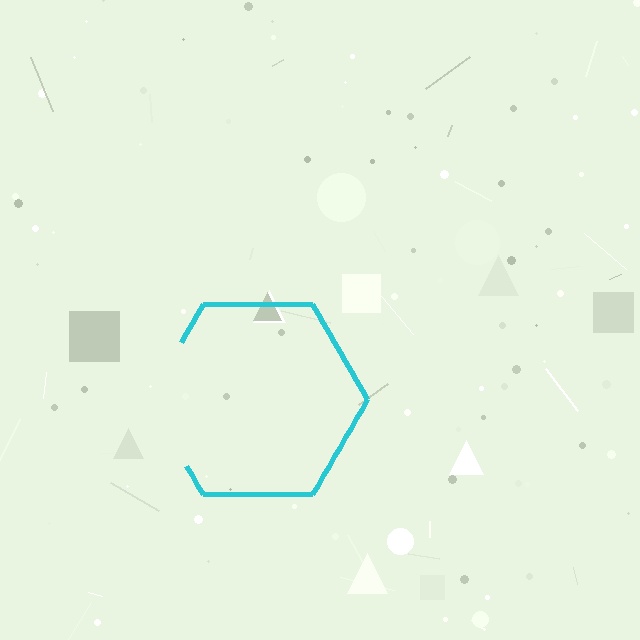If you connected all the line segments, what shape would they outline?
They would outline a hexagon.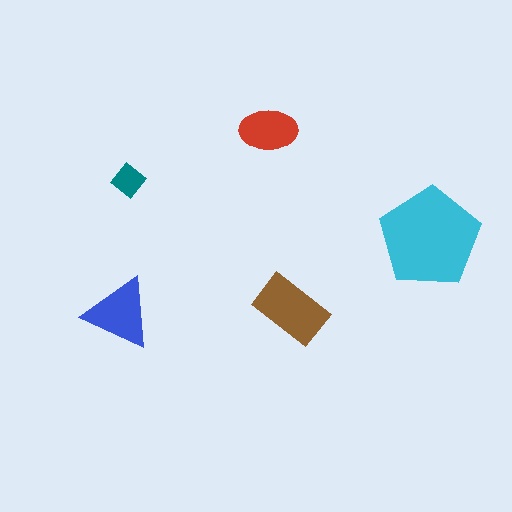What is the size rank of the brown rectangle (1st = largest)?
2nd.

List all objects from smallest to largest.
The teal diamond, the red ellipse, the blue triangle, the brown rectangle, the cyan pentagon.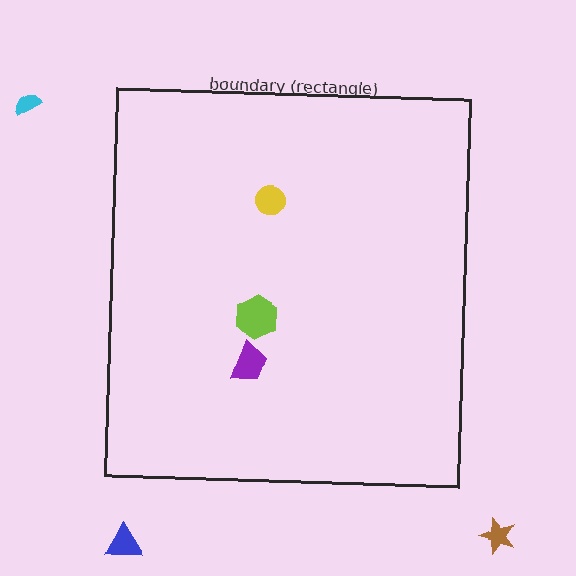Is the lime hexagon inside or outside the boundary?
Inside.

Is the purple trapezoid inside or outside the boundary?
Inside.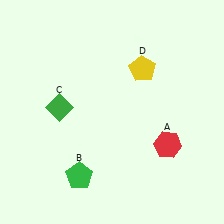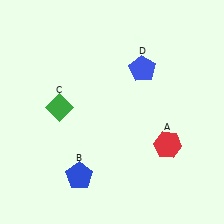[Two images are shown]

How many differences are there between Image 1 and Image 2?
There are 2 differences between the two images.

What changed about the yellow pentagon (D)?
In Image 1, D is yellow. In Image 2, it changed to blue.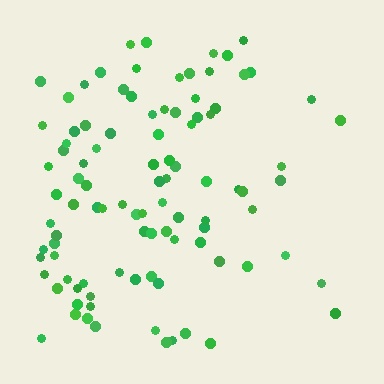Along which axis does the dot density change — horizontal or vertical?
Horizontal.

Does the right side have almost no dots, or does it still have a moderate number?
Still a moderate number, just noticeably fewer than the left.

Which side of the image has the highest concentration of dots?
The left.